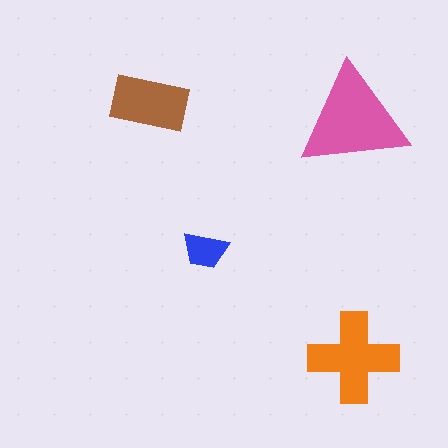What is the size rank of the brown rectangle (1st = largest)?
3rd.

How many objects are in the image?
There are 4 objects in the image.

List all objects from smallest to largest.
The blue trapezoid, the brown rectangle, the orange cross, the pink triangle.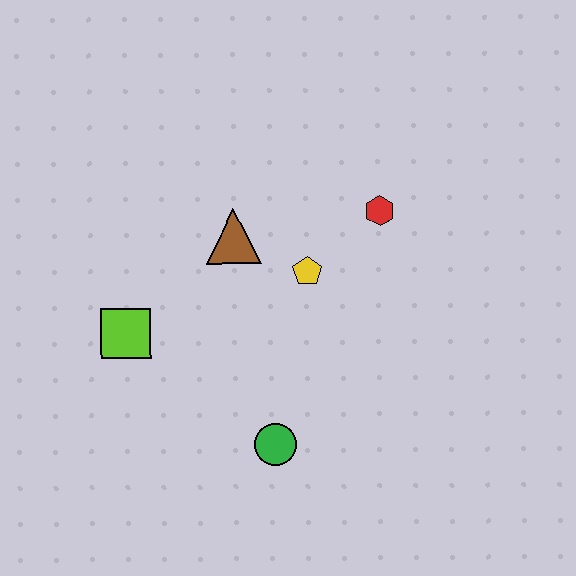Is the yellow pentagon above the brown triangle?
No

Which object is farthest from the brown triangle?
The green circle is farthest from the brown triangle.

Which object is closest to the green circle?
The yellow pentagon is closest to the green circle.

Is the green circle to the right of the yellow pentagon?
No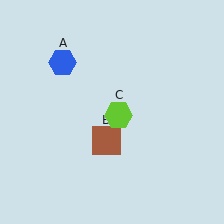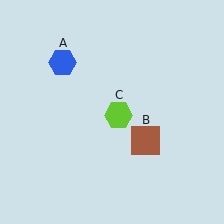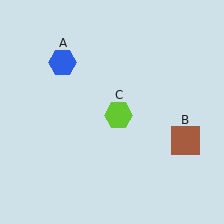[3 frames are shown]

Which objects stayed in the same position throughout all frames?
Blue hexagon (object A) and lime hexagon (object C) remained stationary.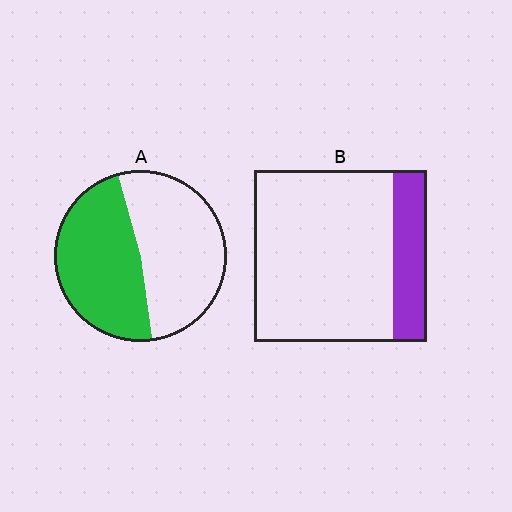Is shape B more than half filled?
No.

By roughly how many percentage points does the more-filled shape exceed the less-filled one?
By roughly 30 percentage points (A over B).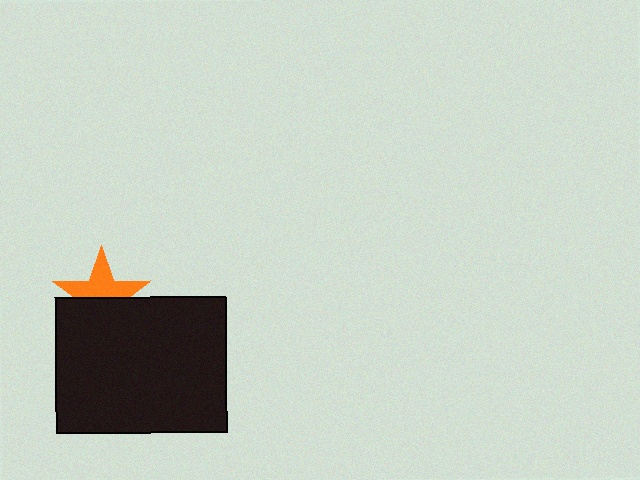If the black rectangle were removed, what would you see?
You would see the complete orange star.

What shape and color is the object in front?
The object in front is a black rectangle.